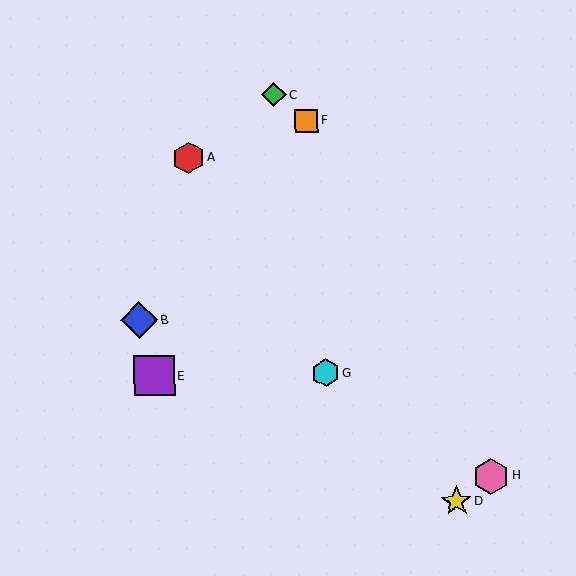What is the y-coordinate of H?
Object H is at y≈476.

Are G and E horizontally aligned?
Yes, both are at y≈373.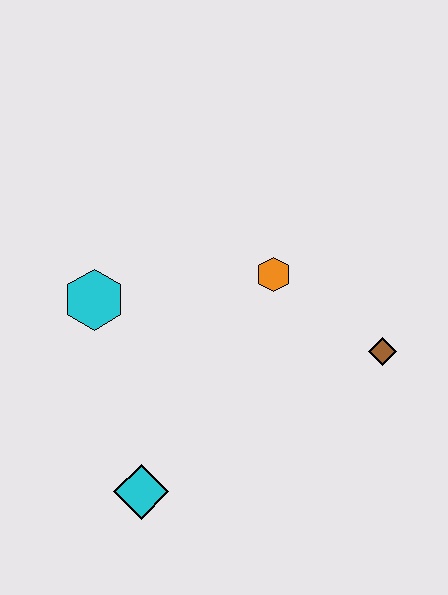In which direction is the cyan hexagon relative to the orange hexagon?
The cyan hexagon is to the left of the orange hexagon.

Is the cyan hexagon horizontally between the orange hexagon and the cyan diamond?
No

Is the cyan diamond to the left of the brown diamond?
Yes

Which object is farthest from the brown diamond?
The cyan hexagon is farthest from the brown diamond.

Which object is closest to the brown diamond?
The orange hexagon is closest to the brown diamond.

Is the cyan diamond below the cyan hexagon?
Yes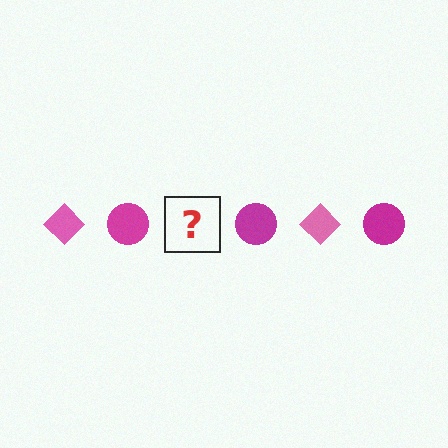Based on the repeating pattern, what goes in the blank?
The blank should be a pink diamond.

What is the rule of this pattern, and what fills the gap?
The rule is that the pattern alternates between pink diamond and magenta circle. The gap should be filled with a pink diamond.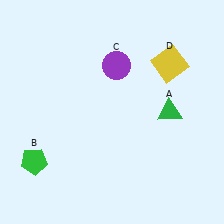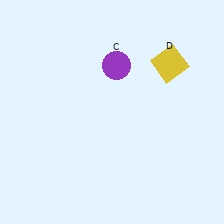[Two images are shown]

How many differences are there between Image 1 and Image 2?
There are 2 differences between the two images.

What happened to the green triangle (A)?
The green triangle (A) was removed in Image 2. It was in the top-right area of Image 1.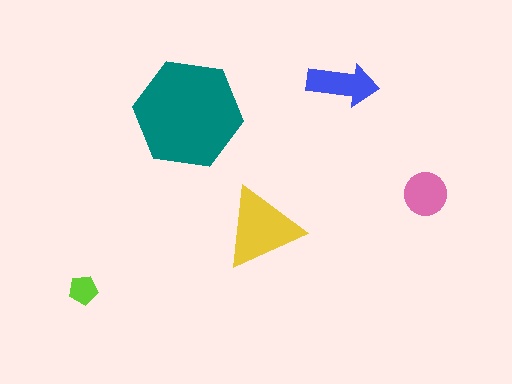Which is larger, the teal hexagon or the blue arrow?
The teal hexagon.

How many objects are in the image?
There are 5 objects in the image.